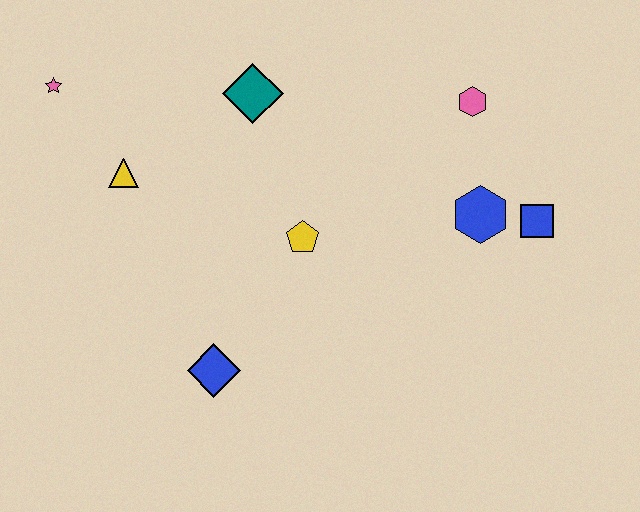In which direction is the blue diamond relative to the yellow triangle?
The blue diamond is below the yellow triangle.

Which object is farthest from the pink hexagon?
The pink star is farthest from the pink hexagon.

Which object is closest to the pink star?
The yellow triangle is closest to the pink star.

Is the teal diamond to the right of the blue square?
No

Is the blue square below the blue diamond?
No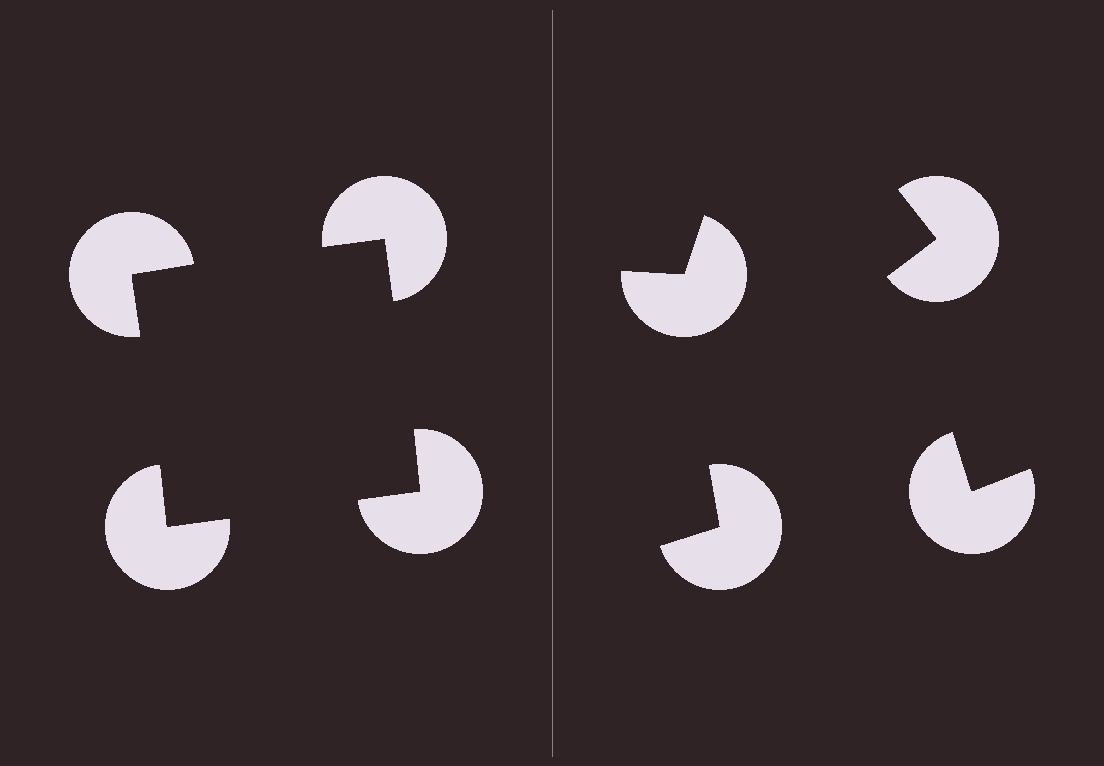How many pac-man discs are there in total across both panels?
8 — 4 on each side.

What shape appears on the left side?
An illusory square.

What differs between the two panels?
The pac-man discs are positioned identically on both sides; only the wedge orientations differ. On the left they align to a square; on the right they are misaligned.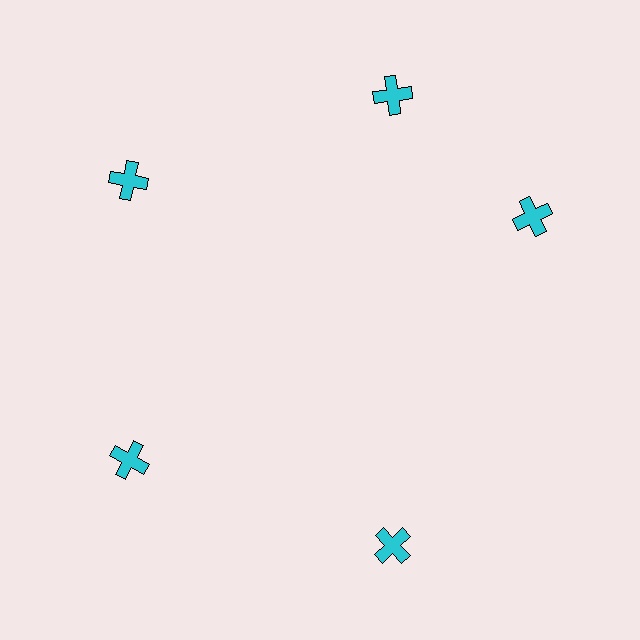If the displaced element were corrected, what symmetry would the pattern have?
It would have 5-fold rotational symmetry — the pattern would map onto itself every 72 degrees.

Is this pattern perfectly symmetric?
No. The 5 cyan crosses are arranged in a ring, but one element near the 3 o'clock position is rotated out of alignment along the ring, breaking the 5-fold rotational symmetry.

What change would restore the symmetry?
The symmetry would be restored by rotating it back into even spacing with its neighbors so that all 5 crosses sit at equal angles and equal distance from the center.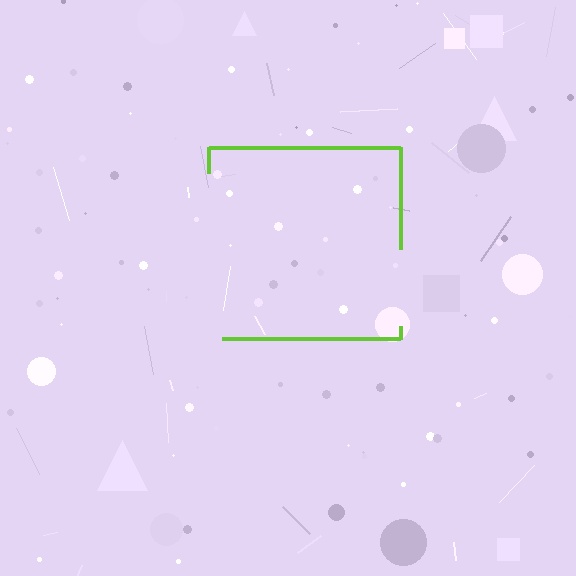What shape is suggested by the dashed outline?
The dashed outline suggests a square.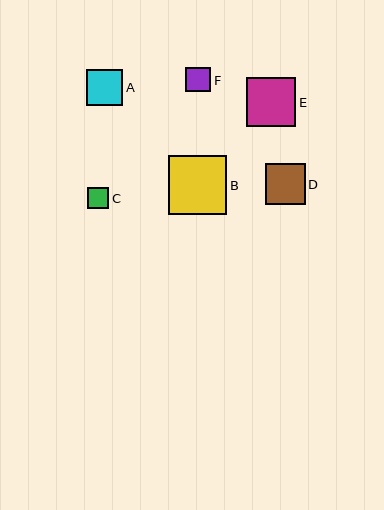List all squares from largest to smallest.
From largest to smallest: B, E, D, A, F, C.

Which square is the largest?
Square B is the largest with a size of approximately 59 pixels.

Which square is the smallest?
Square C is the smallest with a size of approximately 21 pixels.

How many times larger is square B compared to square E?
Square B is approximately 1.2 times the size of square E.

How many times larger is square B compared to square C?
Square B is approximately 2.8 times the size of square C.